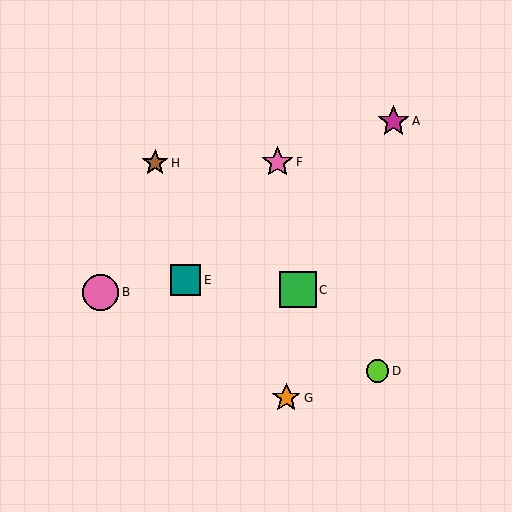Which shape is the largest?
The pink circle (labeled B) is the largest.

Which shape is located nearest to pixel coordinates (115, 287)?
The pink circle (labeled B) at (101, 292) is nearest to that location.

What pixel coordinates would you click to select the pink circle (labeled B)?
Click at (101, 292) to select the pink circle B.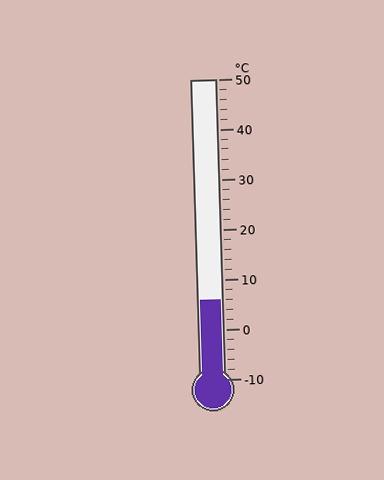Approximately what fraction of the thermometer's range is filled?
The thermometer is filled to approximately 25% of its range.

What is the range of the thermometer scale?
The thermometer scale ranges from -10°C to 50°C.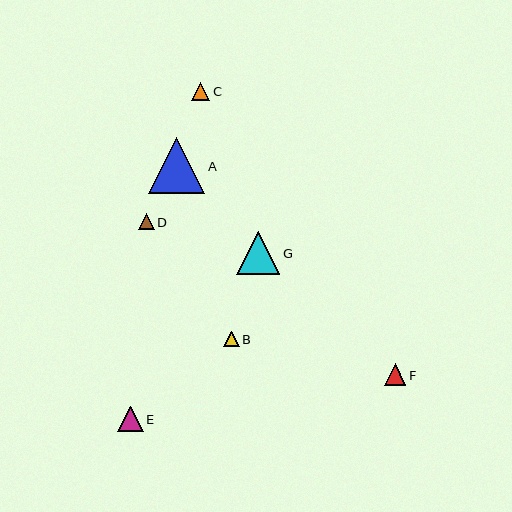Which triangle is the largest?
Triangle A is the largest with a size of approximately 56 pixels.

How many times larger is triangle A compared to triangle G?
Triangle A is approximately 1.3 times the size of triangle G.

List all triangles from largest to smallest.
From largest to smallest: A, G, E, F, C, D, B.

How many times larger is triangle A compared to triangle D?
Triangle A is approximately 3.6 times the size of triangle D.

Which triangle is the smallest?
Triangle B is the smallest with a size of approximately 15 pixels.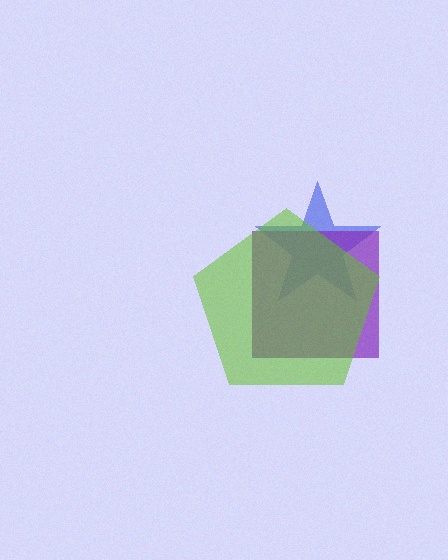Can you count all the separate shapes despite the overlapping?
Yes, there are 3 separate shapes.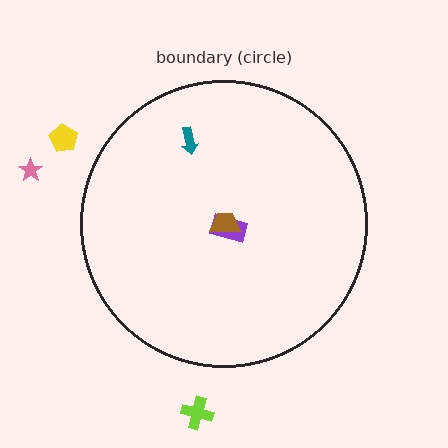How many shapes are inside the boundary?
3 inside, 3 outside.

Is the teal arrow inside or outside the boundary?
Inside.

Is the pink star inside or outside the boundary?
Outside.